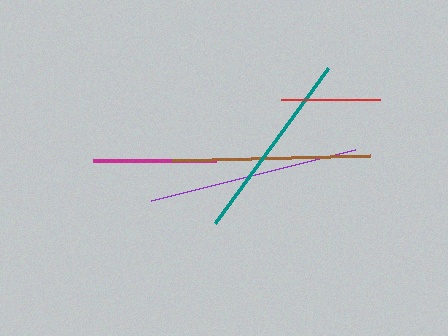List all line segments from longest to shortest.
From longest to shortest: purple, brown, teal, magenta, red.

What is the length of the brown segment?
The brown segment is approximately 198 pixels long.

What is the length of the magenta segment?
The magenta segment is approximately 123 pixels long.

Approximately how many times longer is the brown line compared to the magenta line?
The brown line is approximately 1.6 times the length of the magenta line.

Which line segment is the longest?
The purple line is the longest at approximately 210 pixels.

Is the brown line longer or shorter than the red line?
The brown line is longer than the red line.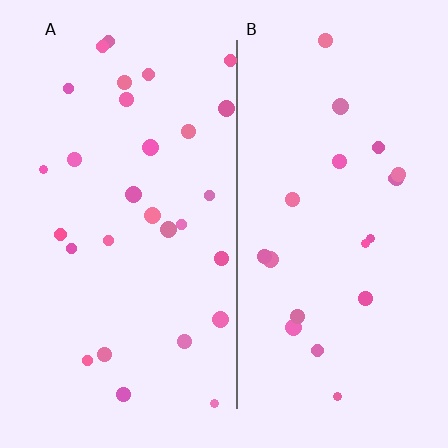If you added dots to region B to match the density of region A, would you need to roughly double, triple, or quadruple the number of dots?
Approximately double.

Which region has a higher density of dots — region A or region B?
A (the left).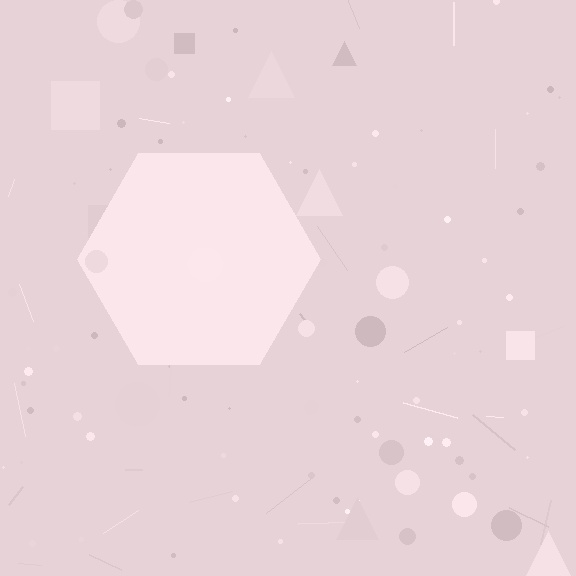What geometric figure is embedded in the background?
A hexagon is embedded in the background.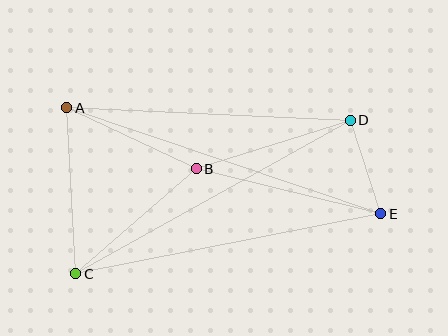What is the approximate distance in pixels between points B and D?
The distance between B and D is approximately 161 pixels.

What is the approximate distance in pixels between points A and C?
The distance between A and C is approximately 166 pixels.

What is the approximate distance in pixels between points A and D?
The distance between A and D is approximately 284 pixels.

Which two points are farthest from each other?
Points A and E are farthest from each other.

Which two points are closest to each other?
Points D and E are closest to each other.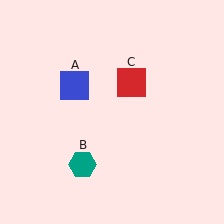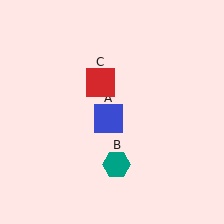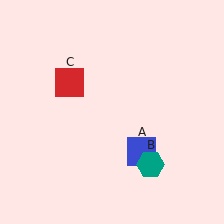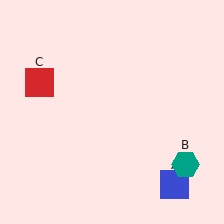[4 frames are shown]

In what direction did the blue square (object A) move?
The blue square (object A) moved down and to the right.